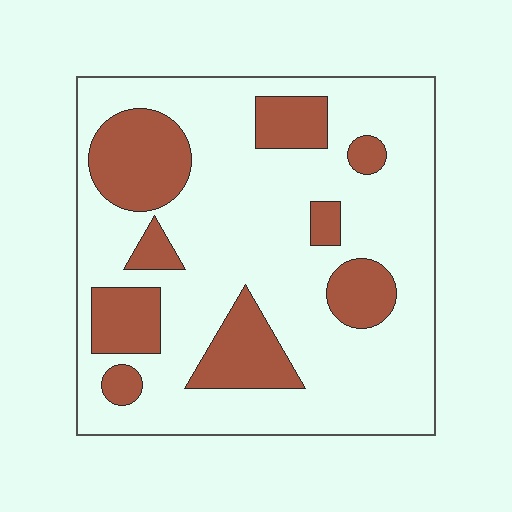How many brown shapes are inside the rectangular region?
9.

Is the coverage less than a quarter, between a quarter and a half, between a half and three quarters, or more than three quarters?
Between a quarter and a half.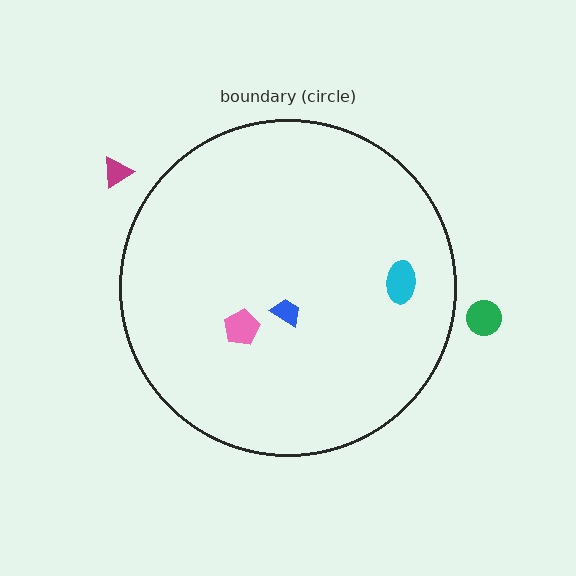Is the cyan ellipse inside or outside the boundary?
Inside.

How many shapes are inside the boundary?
3 inside, 2 outside.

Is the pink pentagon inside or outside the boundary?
Inside.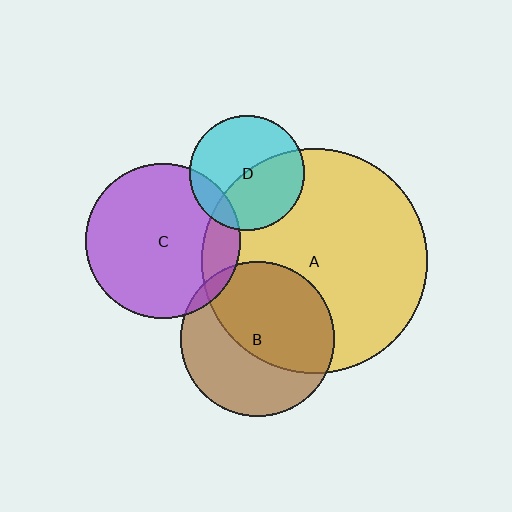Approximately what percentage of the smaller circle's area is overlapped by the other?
Approximately 55%.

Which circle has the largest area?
Circle A (yellow).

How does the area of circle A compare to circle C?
Approximately 2.1 times.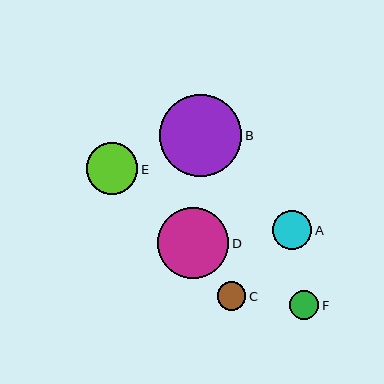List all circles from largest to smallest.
From largest to smallest: B, D, E, A, F, C.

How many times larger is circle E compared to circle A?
Circle E is approximately 1.3 times the size of circle A.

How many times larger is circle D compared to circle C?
Circle D is approximately 2.5 times the size of circle C.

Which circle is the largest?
Circle B is the largest with a size of approximately 82 pixels.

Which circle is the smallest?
Circle C is the smallest with a size of approximately 28 pixels.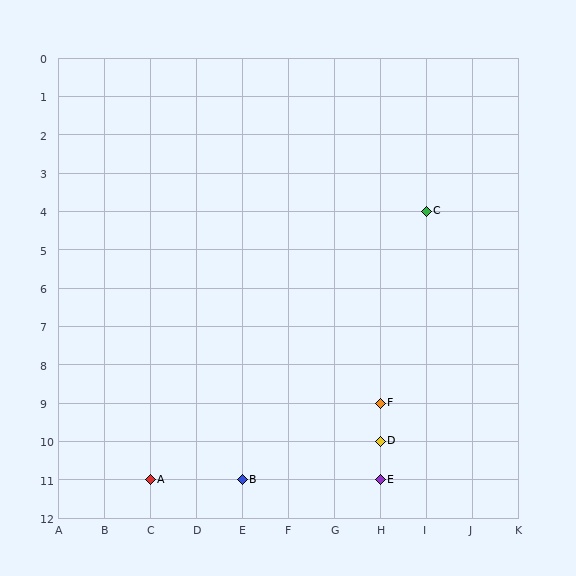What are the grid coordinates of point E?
Point E is at grid coordinates (H, 11).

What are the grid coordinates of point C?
Point C is at grid coordinates (I, 4).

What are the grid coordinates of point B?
Point B is at grid coordinates (E, 11).